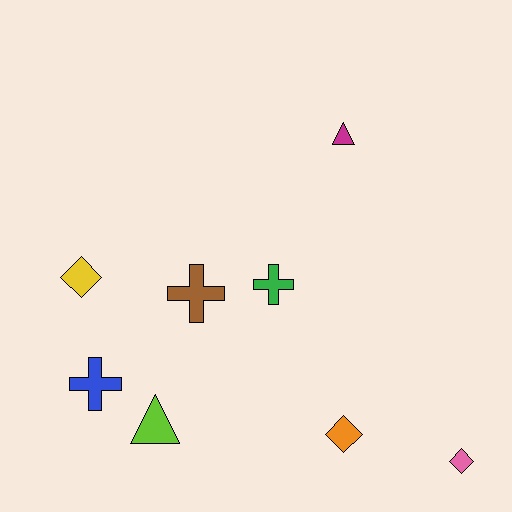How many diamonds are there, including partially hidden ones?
There are 3 diamonds.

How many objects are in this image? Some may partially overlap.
There are 8 objects.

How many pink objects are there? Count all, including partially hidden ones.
There is 1 pink object.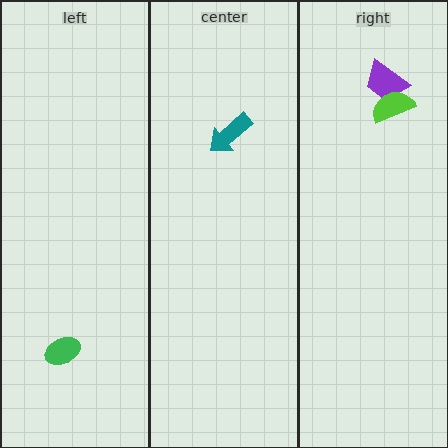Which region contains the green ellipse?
The left region.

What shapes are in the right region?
The purple trapezoid, the lime semicircle.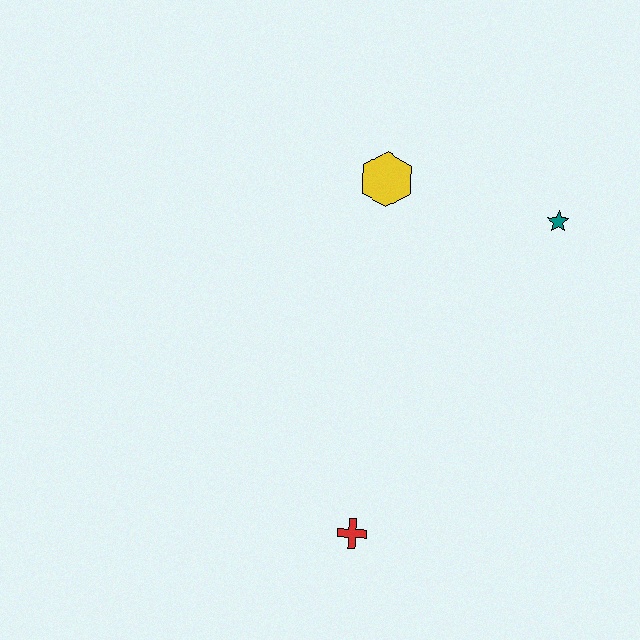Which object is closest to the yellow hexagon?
The teal star is closest to the yellow hexagon.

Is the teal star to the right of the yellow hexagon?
Yes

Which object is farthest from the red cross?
The teal star is farthest from the red cross.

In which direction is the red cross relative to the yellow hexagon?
The red cross is below the yellow hexagon.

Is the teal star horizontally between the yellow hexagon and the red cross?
No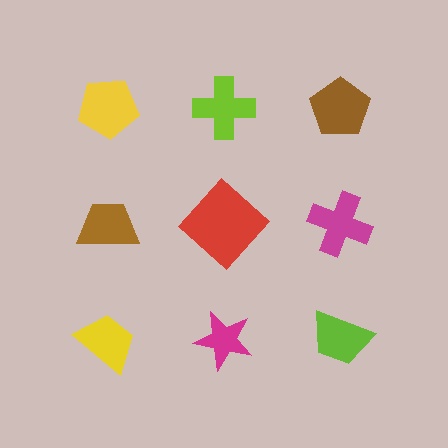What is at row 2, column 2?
A red diamond.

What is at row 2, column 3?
A magenta cross.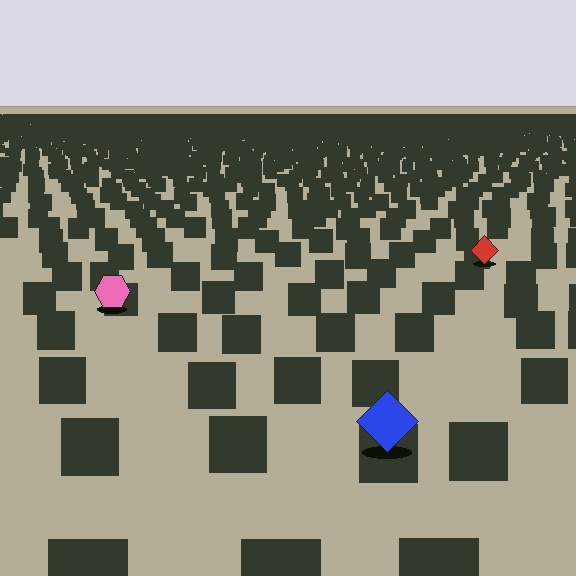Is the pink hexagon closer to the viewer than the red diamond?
Yes. The pink hexagon is closer — you can tell from the texture gradient: the ground texture is coarser near it.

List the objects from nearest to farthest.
From nearest to farthest: the blue diamond, the pink hexagon, the red diamond.